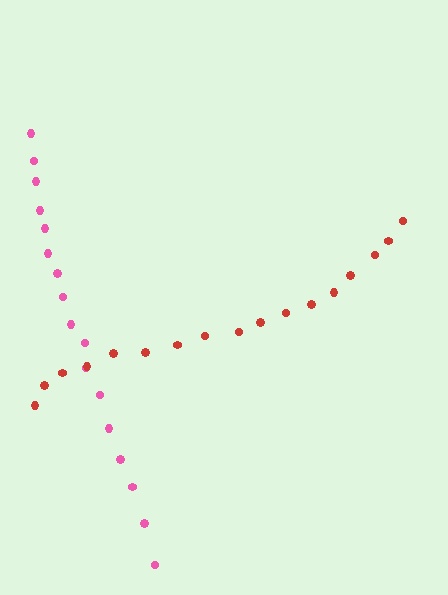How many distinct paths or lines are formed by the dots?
There are 2 distinct paths.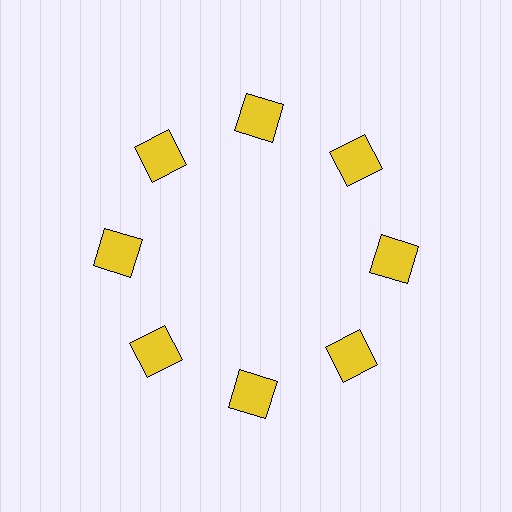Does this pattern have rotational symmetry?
Yes, this pattern has 8-fold rotational symmetry. It looks the same after rotating 45 degrees around the center.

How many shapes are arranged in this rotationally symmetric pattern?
There are 8 shapes, arranged in 8 groups of 1.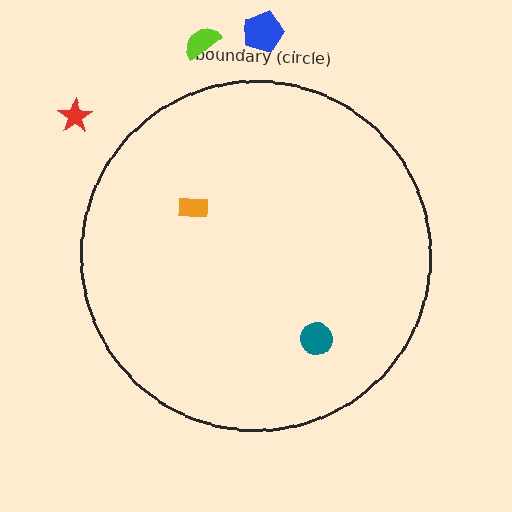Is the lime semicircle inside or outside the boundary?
Outside.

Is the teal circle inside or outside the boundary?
Inside.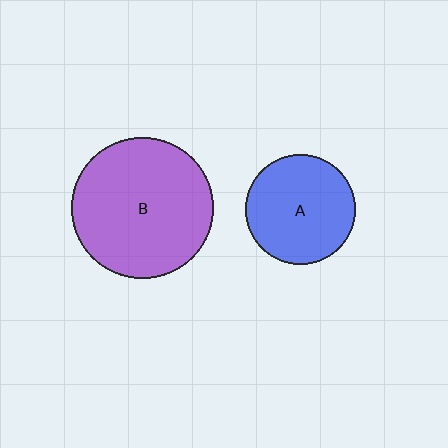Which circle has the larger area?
Circle B (purple).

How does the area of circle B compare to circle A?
Approximately 1.6 times.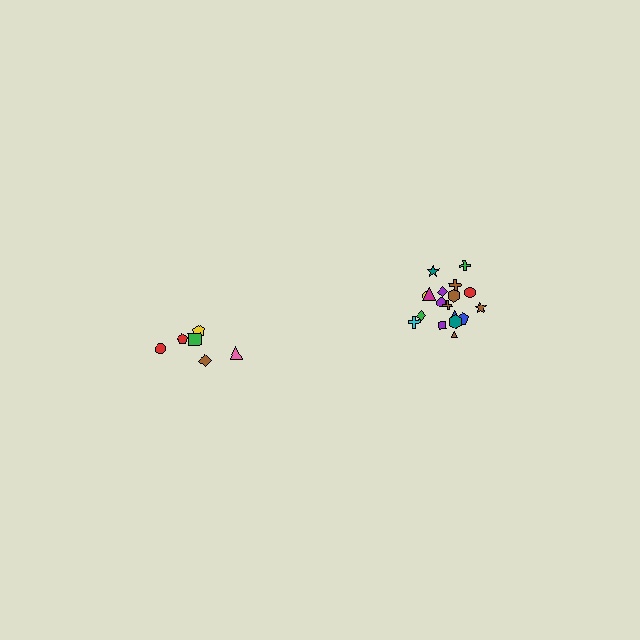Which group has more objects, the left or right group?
The right group.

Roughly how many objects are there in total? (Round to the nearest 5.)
Roughly 25 objects in total.